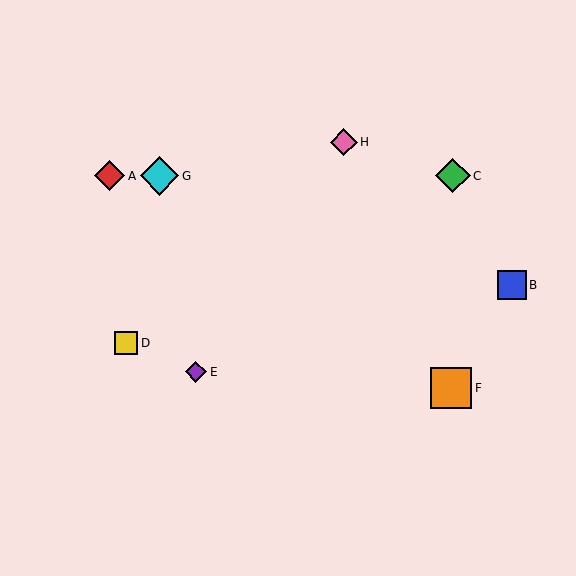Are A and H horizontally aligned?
No, A is at y≈176 and H is at y≈142.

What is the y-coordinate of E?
Object E is at y≈372.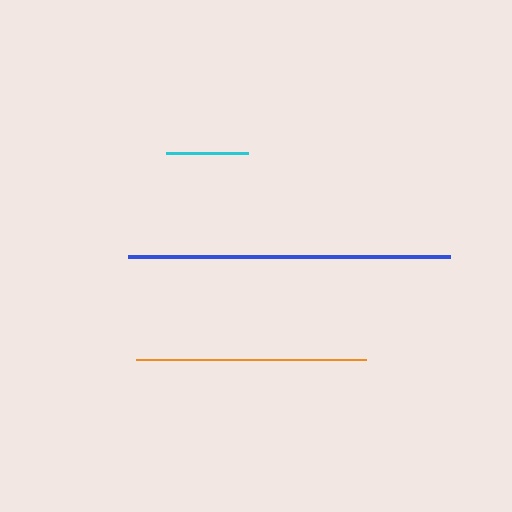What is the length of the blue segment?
The blue segment is approximately 323 pixels long.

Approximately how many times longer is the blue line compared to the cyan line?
The blue line is approximately 3.9 times the length of the cyan line.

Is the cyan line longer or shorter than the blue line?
The blue line is longer than the cyan line.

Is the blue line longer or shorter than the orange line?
The blue line is longer than the orange line.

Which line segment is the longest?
The blue line is the longest at approximately 323 pixels.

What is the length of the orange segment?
The orange segment is approximately 230 pixels long.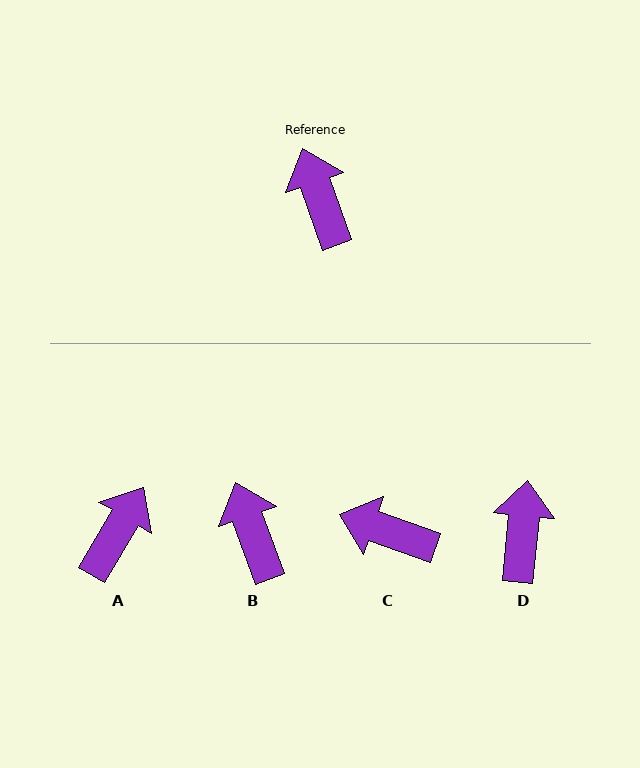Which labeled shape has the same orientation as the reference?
B.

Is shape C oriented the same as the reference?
No, it is off by about 51 degrees.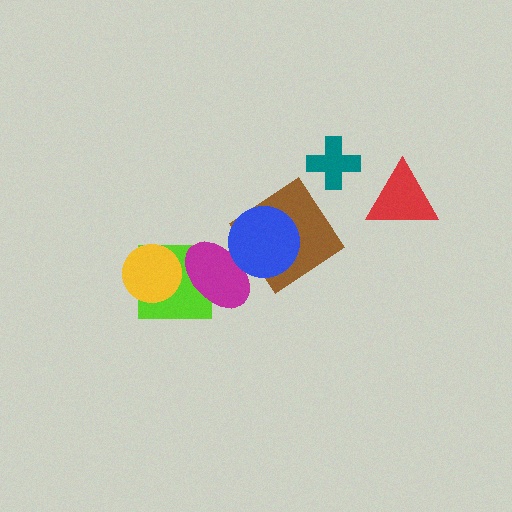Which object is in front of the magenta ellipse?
The blue circle is in front of the magenta ellipse.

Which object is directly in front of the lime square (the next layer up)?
The yellow circle is directly in front of the lime square.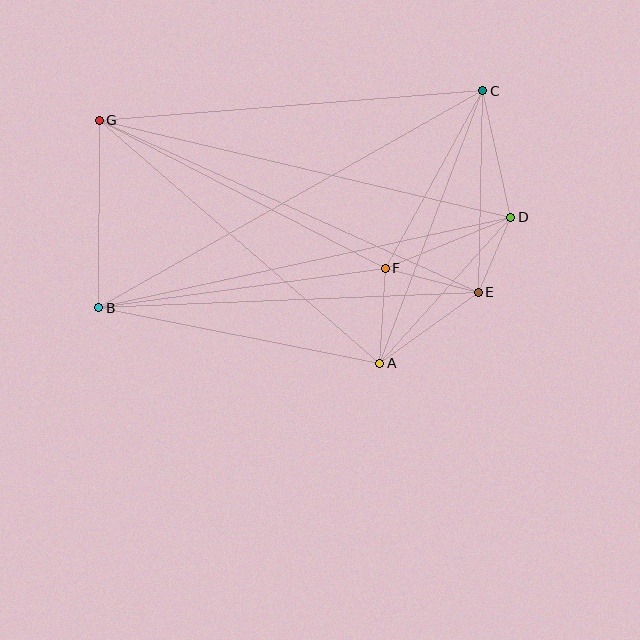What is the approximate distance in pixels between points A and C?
The distance between A and C is approximately 292 pixels.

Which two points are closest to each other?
Points D and E are closest to each other.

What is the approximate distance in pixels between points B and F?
The distance between B and F is approximately 289 pixels.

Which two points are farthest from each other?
Points B and C are farthest from each other.